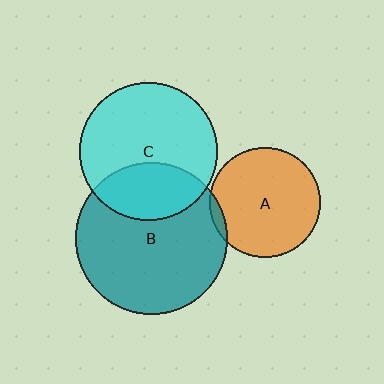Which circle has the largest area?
Circle B (teal).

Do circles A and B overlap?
Yes.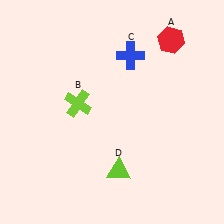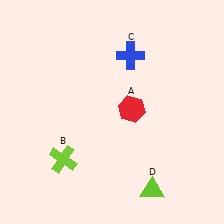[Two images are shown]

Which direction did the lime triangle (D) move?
The lime triangle (D) moved right.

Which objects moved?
The objects that moved are: the red hexagon (A), the lime cross (B), the lime triangle (D).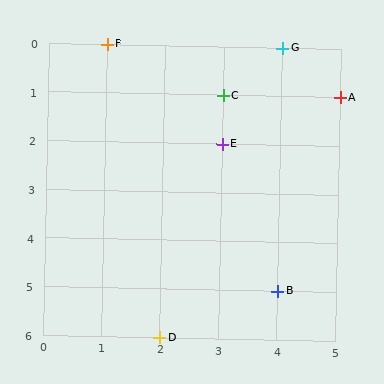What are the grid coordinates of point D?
Point D is at grid coordinates (2, 6).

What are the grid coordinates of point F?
Point F is at grid coordinates (1, 0).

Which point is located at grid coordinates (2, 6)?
Point D is at (2, 6).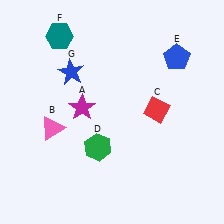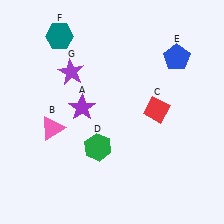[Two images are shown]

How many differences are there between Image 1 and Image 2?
There are 2 differences between the two images.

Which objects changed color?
A changed from magenta to purple. G changed from blue to purple.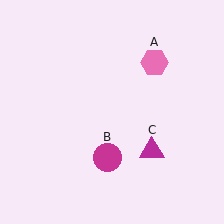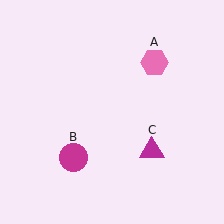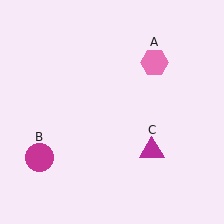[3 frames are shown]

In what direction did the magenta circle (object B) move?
The magenta circle (object B) moved left.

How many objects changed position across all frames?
1 object changed position: magenta circle (object B).